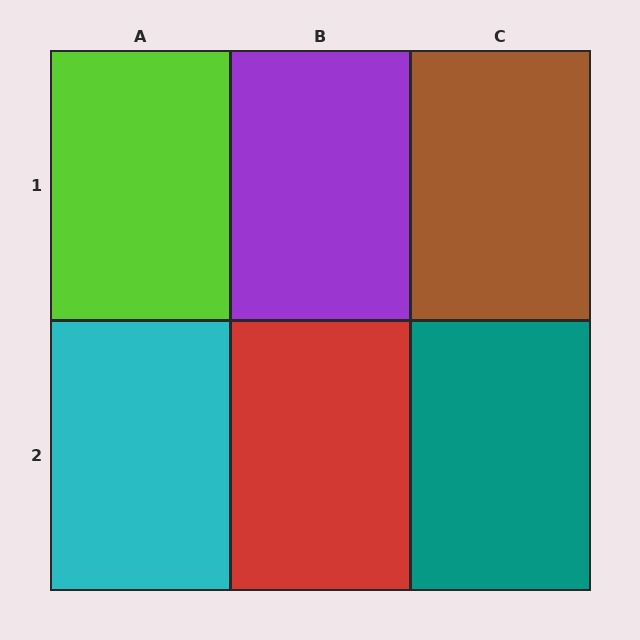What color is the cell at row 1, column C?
Brown.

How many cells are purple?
1 cell is purple.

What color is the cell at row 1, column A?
Lime.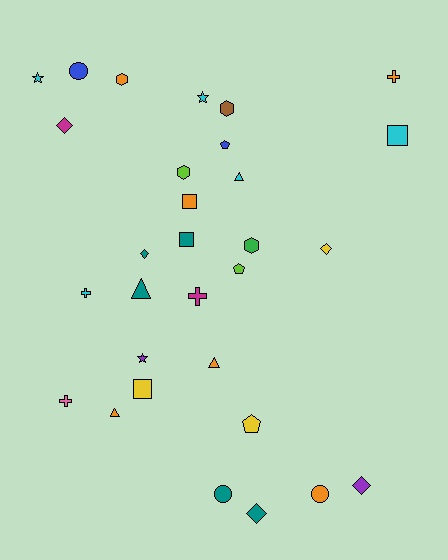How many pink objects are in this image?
There is 1 pink object.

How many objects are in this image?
There are 30 objects.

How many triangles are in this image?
There are 4 triangles.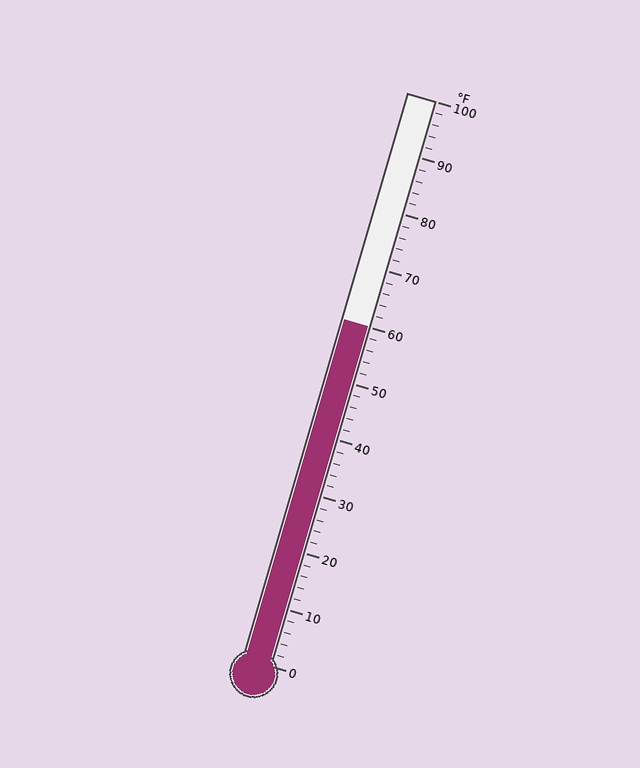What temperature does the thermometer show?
The thermometer shows approximately 60°F.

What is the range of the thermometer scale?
The thermometer scale ranges from 0°F to 100°F.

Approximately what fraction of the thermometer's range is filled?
The thermometer is filled to approximately 60% of its range.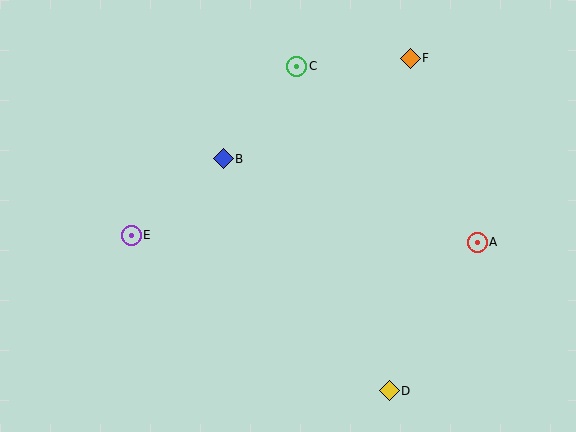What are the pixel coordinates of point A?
Point A is at (477, 242).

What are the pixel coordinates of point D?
Point D is at (389, 391).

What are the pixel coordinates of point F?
Point F is at (410, 58).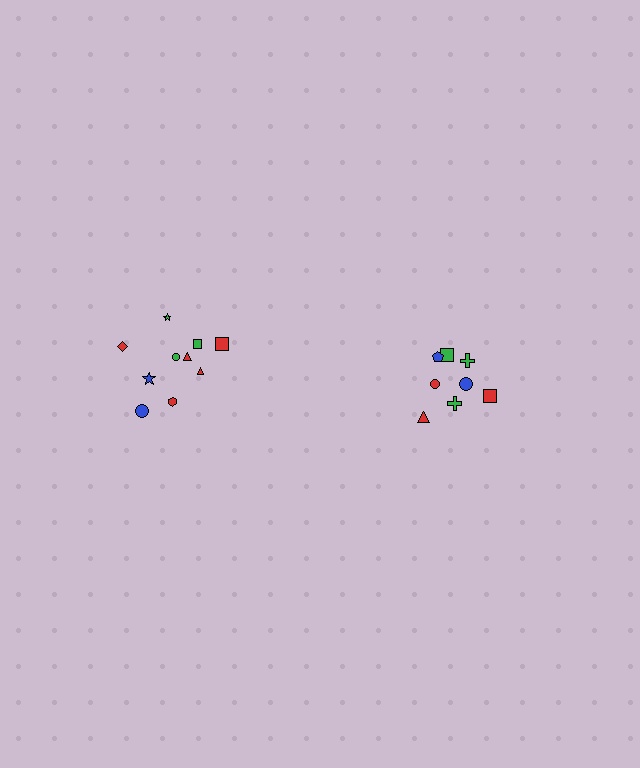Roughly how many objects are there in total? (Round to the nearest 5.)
Roughly 20 objects in total.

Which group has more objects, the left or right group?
The left group.